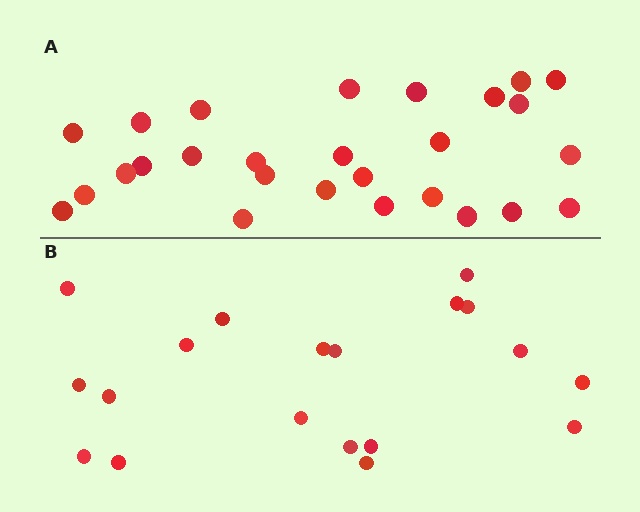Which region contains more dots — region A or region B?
Region A (the top region) has more dots.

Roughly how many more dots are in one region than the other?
Region A has roughly 8 or so more dots than region B.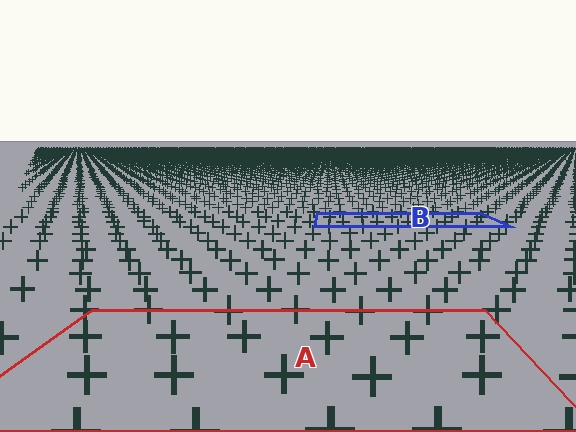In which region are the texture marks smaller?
The texture marks are smaller in region B, because it is farther away.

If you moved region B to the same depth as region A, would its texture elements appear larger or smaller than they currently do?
They would appear larger. At a closer depth, the same texture elements are projected at a bigger on-screen size.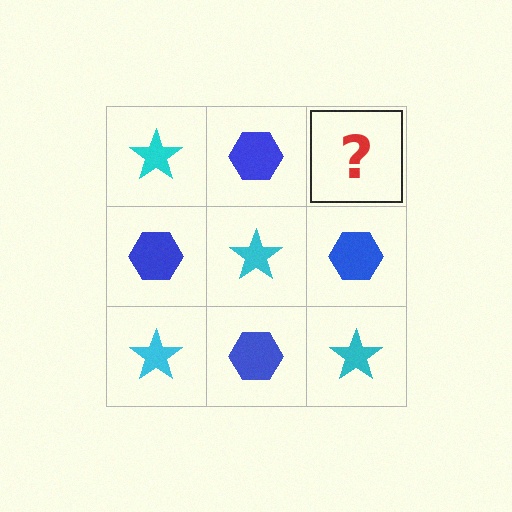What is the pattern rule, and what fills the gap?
The rule is that it alternates cyan star and blue hexagon in a checkerboard pattern. The gap should be filled with a cyan star.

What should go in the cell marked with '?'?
The missing cell should contain a cyan star.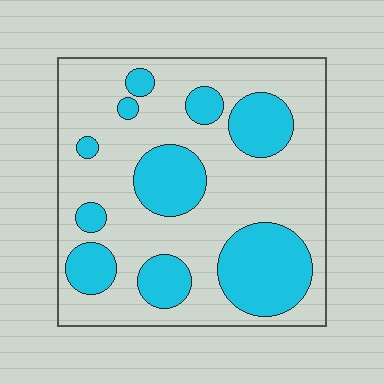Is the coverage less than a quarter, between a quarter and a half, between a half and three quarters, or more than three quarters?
Between a quarter and a half.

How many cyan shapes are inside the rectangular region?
10.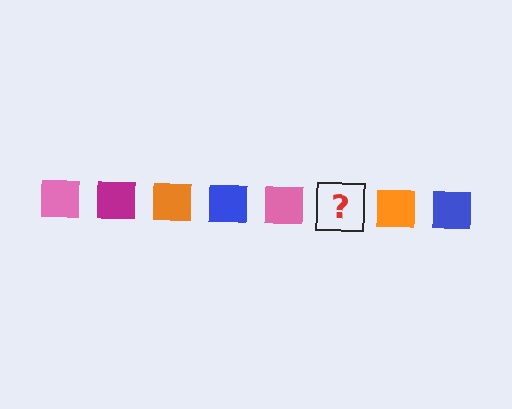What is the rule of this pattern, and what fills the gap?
The rule is that the pattern cycles through pink, magenta, orange, blue squares. The gap should be filled with a magenta square.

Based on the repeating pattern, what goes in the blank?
The blank should be a magenta square.